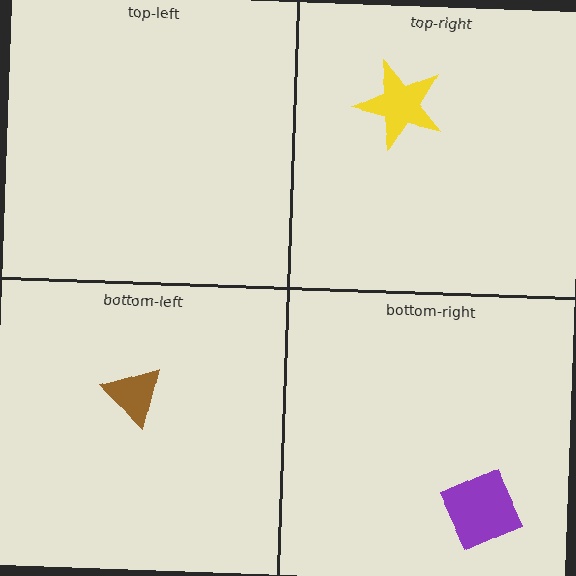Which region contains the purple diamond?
The bottom-right region.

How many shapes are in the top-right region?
1.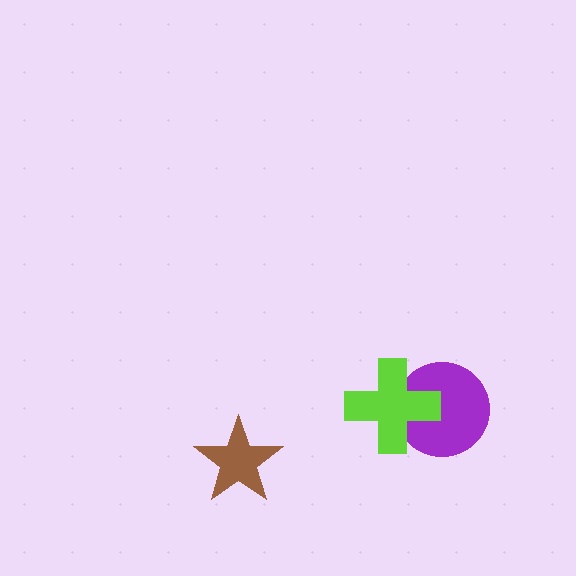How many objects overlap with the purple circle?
1 object overlaps with the purple circle.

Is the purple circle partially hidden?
Yes, it is partially covered by another shape.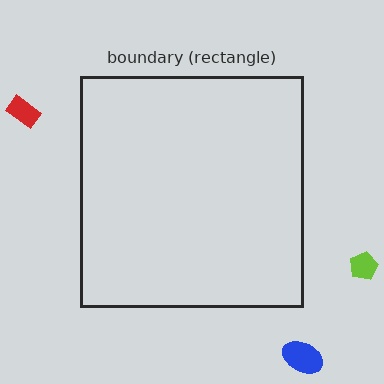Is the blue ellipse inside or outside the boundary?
Outside.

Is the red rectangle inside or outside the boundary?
Outside.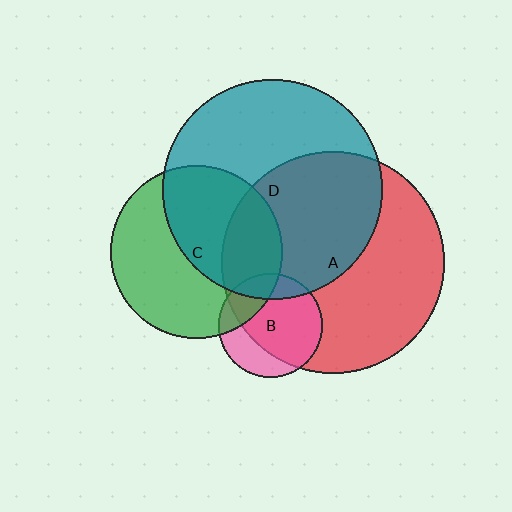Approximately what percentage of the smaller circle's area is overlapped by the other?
Approximately 75%.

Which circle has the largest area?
Circle A (red).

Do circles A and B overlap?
Yes.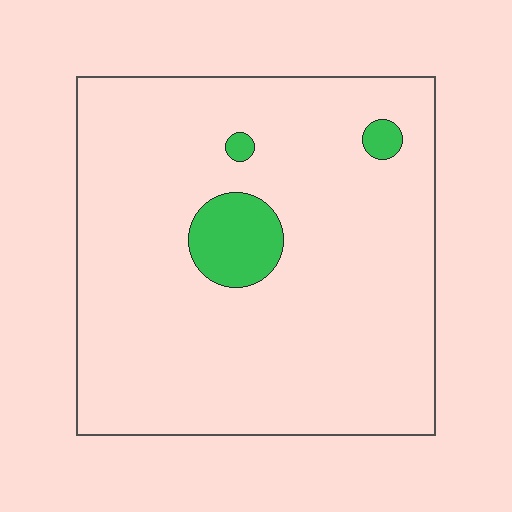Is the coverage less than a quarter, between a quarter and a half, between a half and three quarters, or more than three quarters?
Less than a quarter.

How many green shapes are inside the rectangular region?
3.